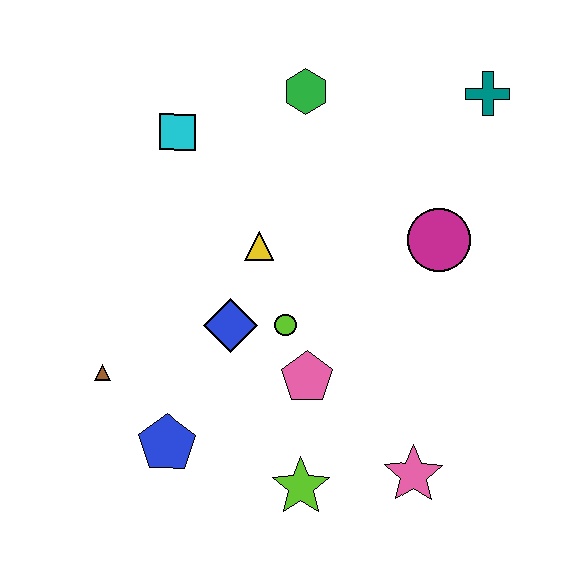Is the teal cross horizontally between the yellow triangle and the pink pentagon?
No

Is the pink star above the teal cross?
No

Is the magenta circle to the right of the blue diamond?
Yes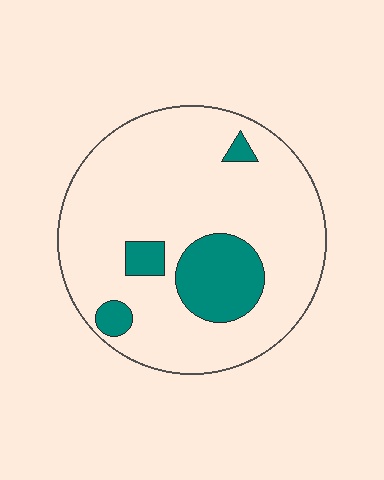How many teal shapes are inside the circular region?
4.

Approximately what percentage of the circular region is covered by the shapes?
Approximately 15%.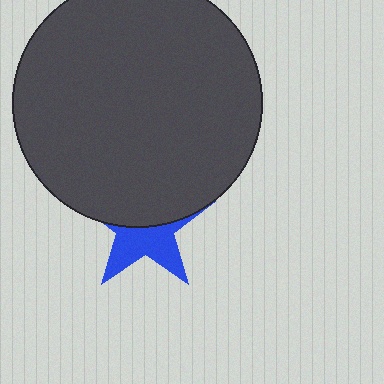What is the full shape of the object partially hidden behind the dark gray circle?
The partially hidden object is a blue star.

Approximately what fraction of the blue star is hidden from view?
Roughly 53% of the blue star is hidden behind the dark gray circle.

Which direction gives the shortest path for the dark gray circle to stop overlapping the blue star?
Moving up gives the shortest separation.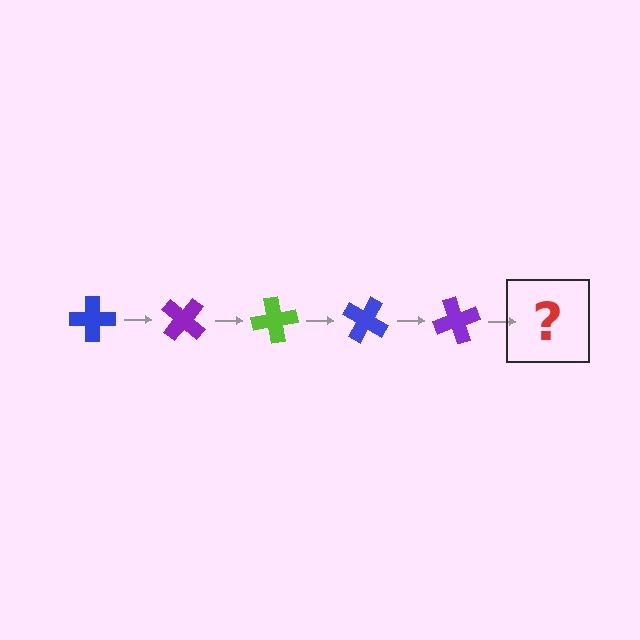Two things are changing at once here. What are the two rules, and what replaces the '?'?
The two rules are that it rotates 40 degrees each step and the color cycles through blue, purple, and lime. The '?' should be a lime cross, rotated 200 degrees from the start.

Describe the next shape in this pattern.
It should be a lime cross, rotated 200 degrees from the start.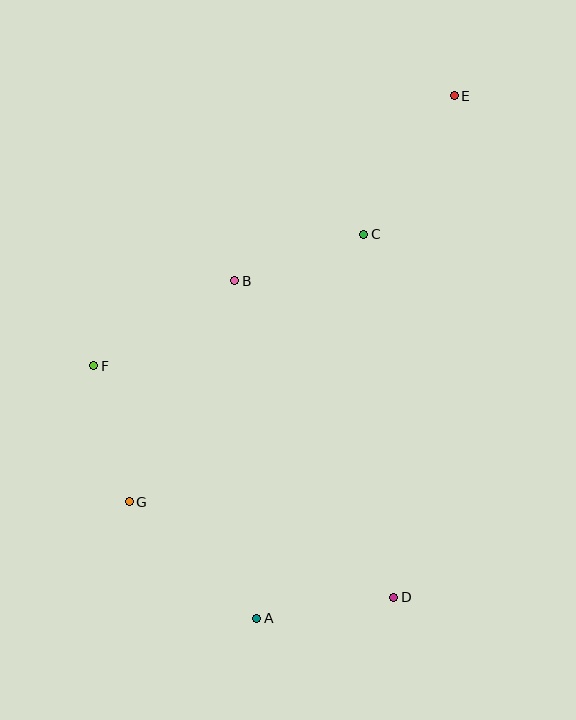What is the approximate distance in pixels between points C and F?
The distance between C and F is approximately 300 pixels.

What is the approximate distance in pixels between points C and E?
The distance between C and E is approximately 165 pixels.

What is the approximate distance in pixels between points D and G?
The distance between D and G is approximately 281 pixels.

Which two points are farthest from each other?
Points A and E are farthest from each other.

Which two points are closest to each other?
Points B and C are closest to each other.